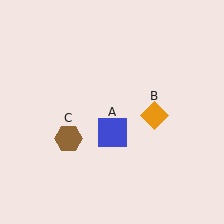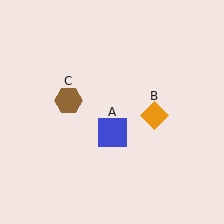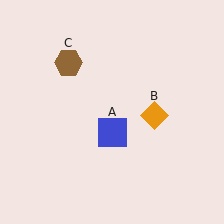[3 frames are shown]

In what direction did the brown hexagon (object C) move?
The brown hexagon (object C) moved up.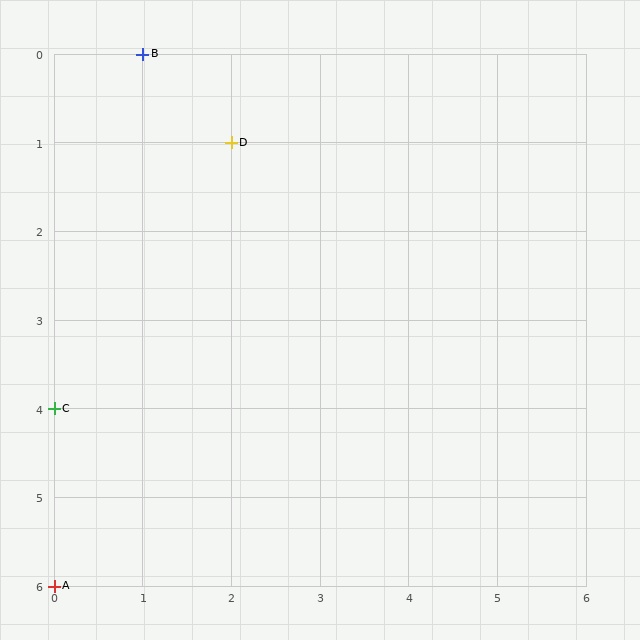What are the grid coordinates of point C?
Point C is at grid coordinates (0, 4).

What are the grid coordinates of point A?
Point A is at grid coordinates (0, 6).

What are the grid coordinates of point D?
Point D is at grid coordinates (2, 1).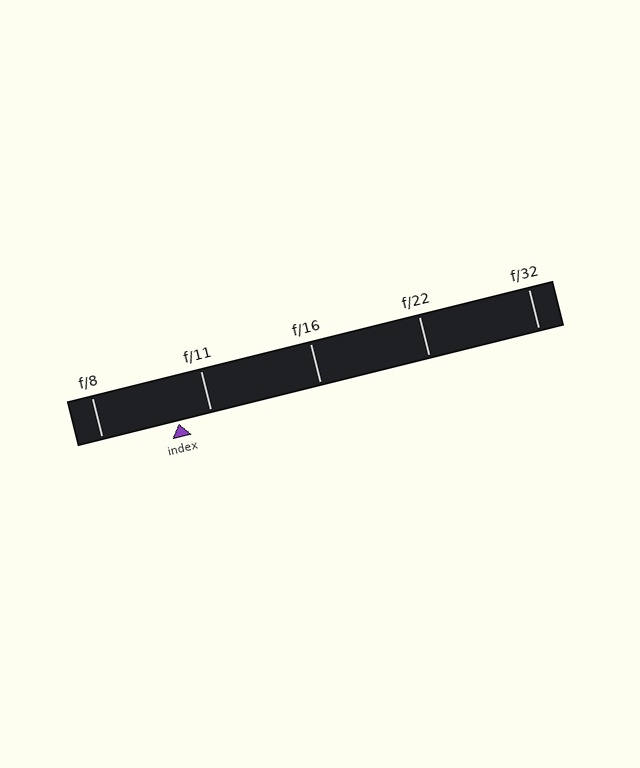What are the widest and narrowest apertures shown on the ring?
The widest aperture shown is f/8 and the narrowest is f/32.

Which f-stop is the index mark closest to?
The index mark is closest to f/11.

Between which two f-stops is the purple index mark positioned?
The index mark is between f/8 and f/11.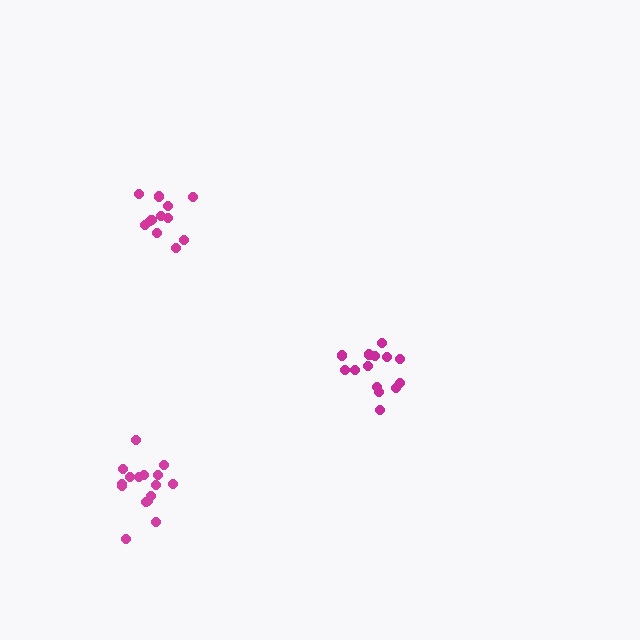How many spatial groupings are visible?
There are 3 spatial groupings.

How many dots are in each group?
Group 1: 12 dots, Group 2: 16 dots, Group 3: 16 dots (44 total).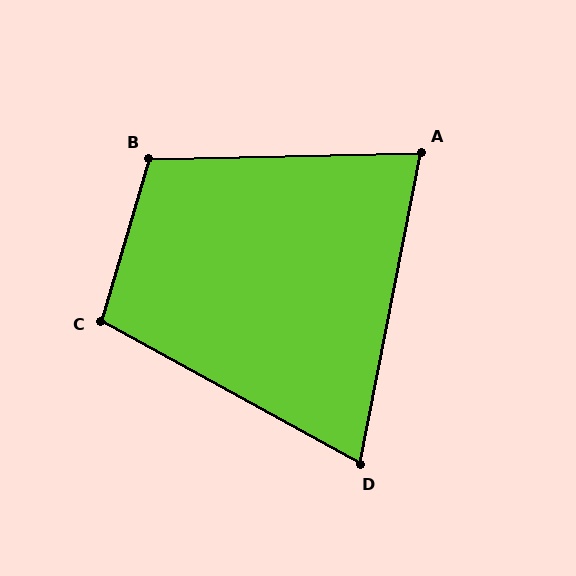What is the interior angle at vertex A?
Approximately 78 degrees (acute).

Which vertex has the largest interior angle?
B, at approximately 108 degrees.